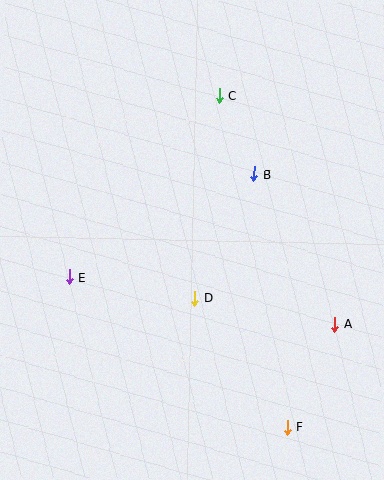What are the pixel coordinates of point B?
Point B is at (254, 174).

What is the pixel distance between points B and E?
The distance between B and E is 211 pixels.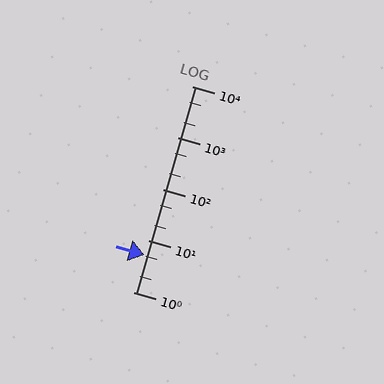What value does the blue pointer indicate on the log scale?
The pointer indicates approximately 5.3.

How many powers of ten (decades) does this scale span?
The scale spans 4 decades, from 1 to 10000.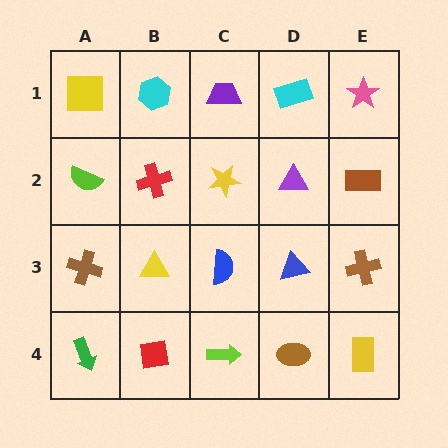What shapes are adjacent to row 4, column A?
A brown cross (row 3, column A), a red square (row 4, column B).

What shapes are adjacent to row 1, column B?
A red cross (row 2, column B), a yellow square (row 1, column A), a purple trapezoid (row 1, column C).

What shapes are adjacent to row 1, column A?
A lime semicircle (row 2, column A), a cyan hexagon (row 1, column B).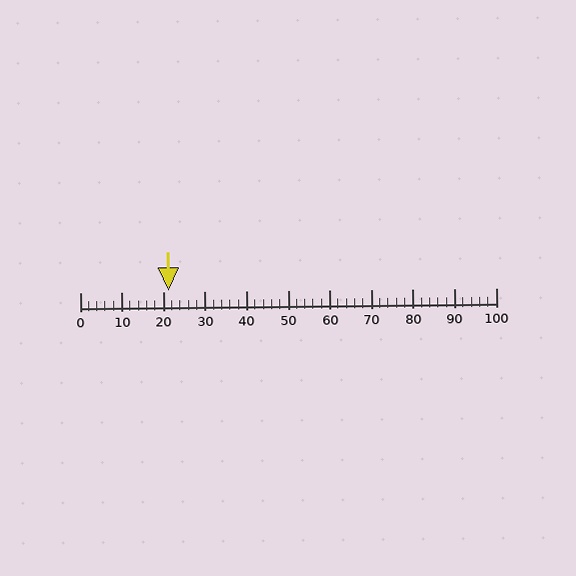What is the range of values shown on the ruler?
The ruler shows values from 0 to 100.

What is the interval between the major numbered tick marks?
The major tick marks are spaced 10 units apart.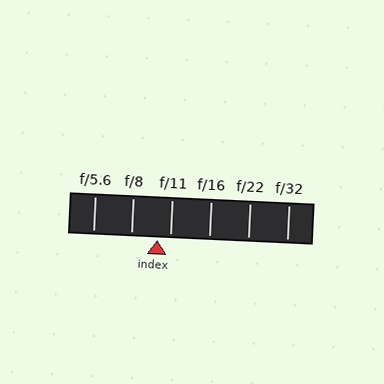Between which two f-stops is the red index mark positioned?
The index mark is between f/8 and f/11.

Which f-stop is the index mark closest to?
The index mark is closest to f/11.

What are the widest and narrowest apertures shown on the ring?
The widest aperture shown is f/5.6 and the narrowest is f/32.